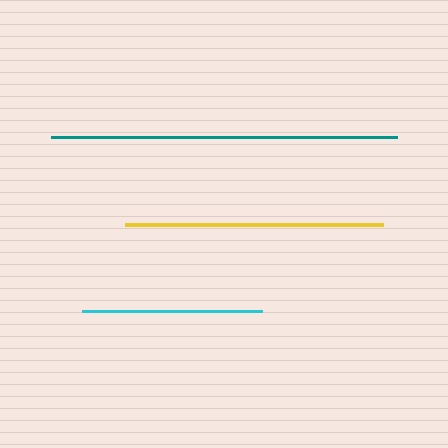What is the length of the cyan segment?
The cyan segment is approximately 181 pixels long.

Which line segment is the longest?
The teal line is the longest at approximately 346 pixels.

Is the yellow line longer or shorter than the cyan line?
The yellow line is longer than the cyan line.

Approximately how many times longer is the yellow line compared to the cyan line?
The yellow line is approximately 1.4 times the length of the cyan line.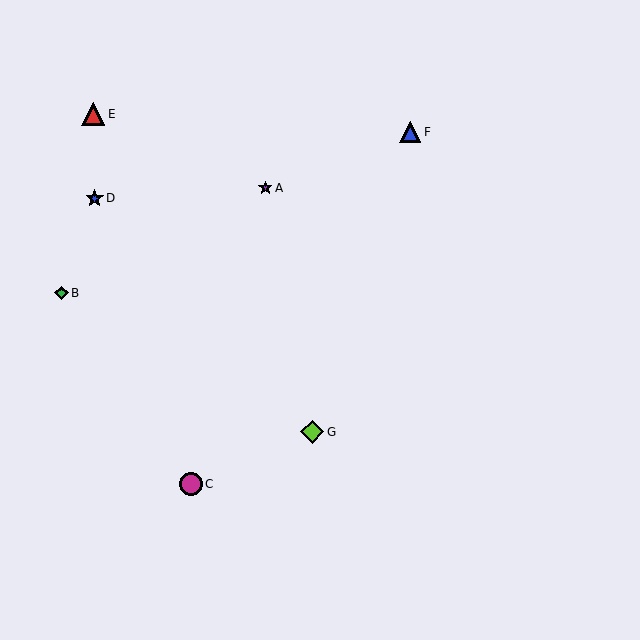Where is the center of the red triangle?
The center of the red triangle is at (93, 114).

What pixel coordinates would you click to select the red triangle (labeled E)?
Click at (93, 114) to select the red triangle E.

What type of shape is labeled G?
Shape G is a lime diamond.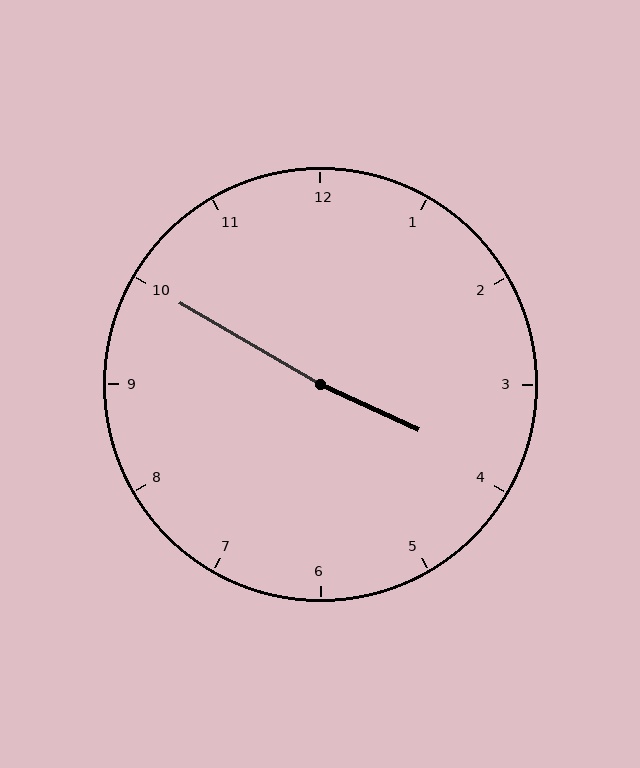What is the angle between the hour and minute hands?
Approximately 175 degrees.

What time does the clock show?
3:50.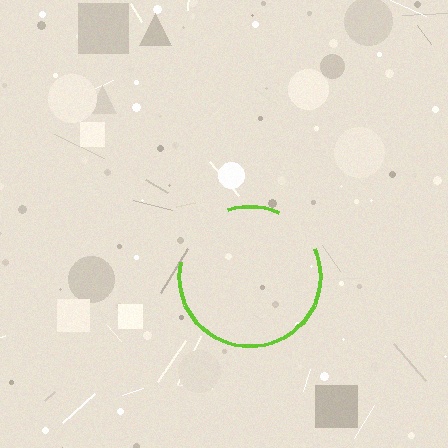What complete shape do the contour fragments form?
The contour fragments form a circle.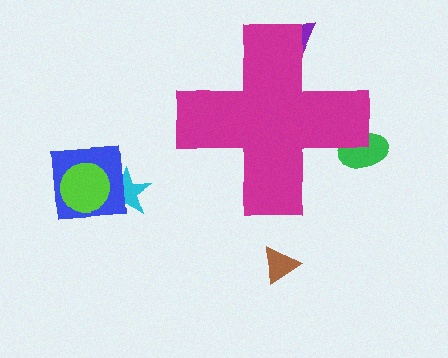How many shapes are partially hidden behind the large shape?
2 shapes are partially hidden.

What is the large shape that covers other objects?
A magenta cross.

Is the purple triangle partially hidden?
Yes, the purple triangle is partially hidden behind the magenta cross.